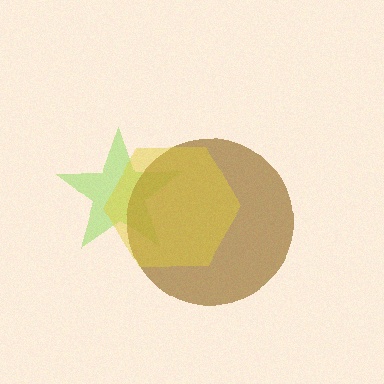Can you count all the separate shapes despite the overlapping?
Yes, there are 3 separate shapes.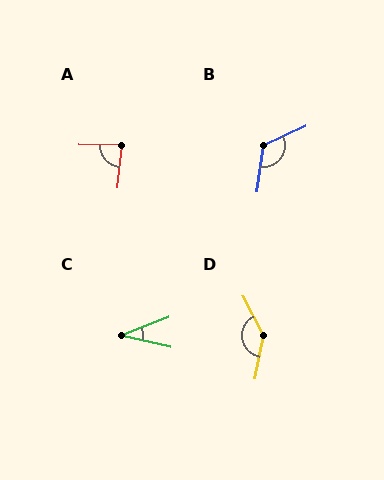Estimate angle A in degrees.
Approximately 85 degrees.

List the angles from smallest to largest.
C (34°), A (85°), B (123°), D (142°).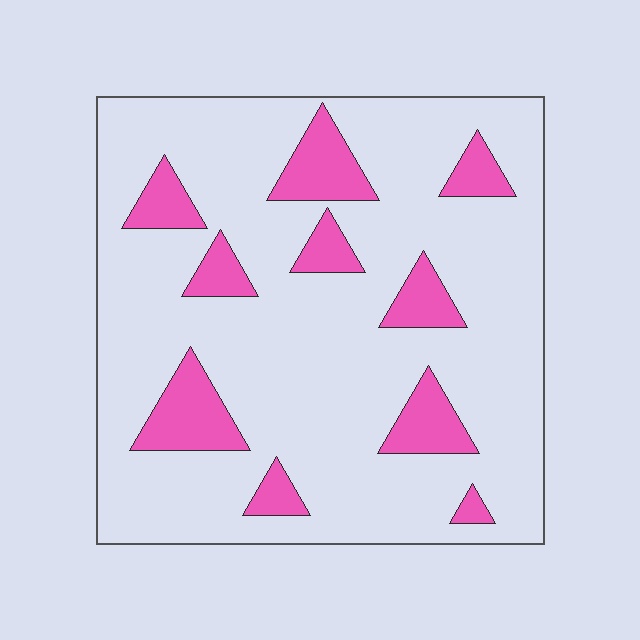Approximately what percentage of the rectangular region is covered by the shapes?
Approximately 15%.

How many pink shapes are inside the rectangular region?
10.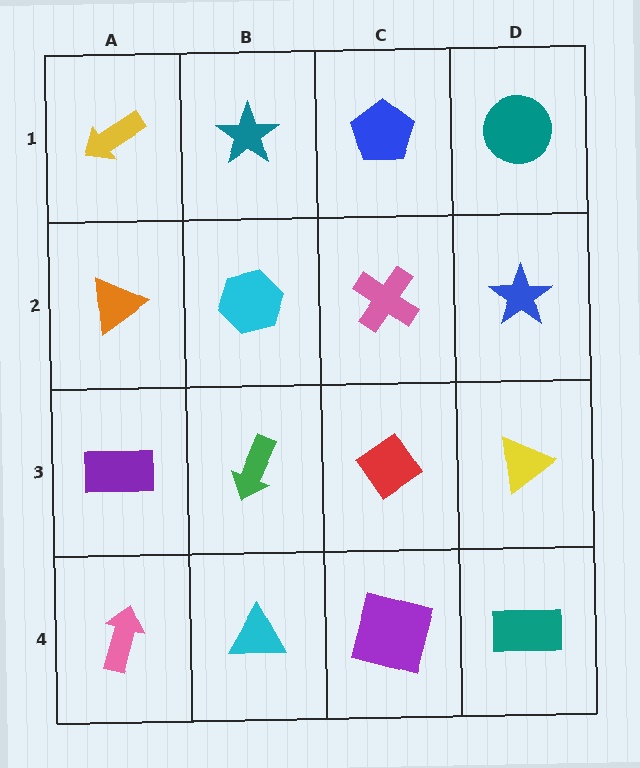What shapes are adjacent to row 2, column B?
A teal star (row 1, column B), a green arrow (row 3, column B), an orange triangle (row 2, column A), a pink cross (row 2, column C).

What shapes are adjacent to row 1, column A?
An orange triangle (row 2, column A), a teal star (row 1, column B).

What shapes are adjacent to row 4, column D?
A yellow triangle (row 3, column D), a purple square (row 4, column C).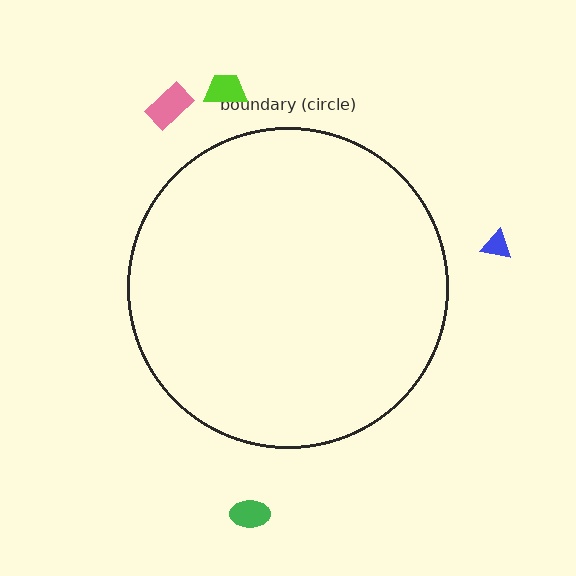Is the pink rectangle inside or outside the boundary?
Outside.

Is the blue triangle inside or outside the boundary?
Outside.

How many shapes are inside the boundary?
0 inside, 4 outside.